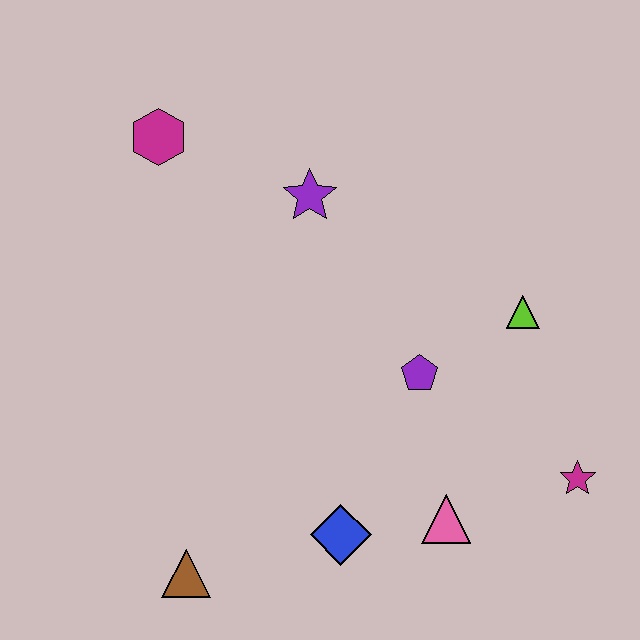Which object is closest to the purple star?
The magenta hexagon is closest to the purple star.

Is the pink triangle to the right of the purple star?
Yes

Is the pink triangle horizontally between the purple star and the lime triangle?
Yes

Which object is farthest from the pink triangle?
The magenta hexagon is farthest from the pink triangle.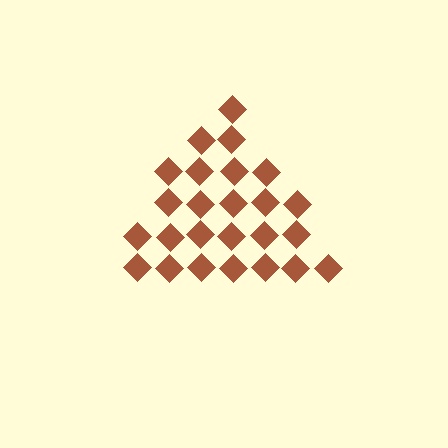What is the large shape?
The large shape is a triangle.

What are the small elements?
The small elements are diamonds.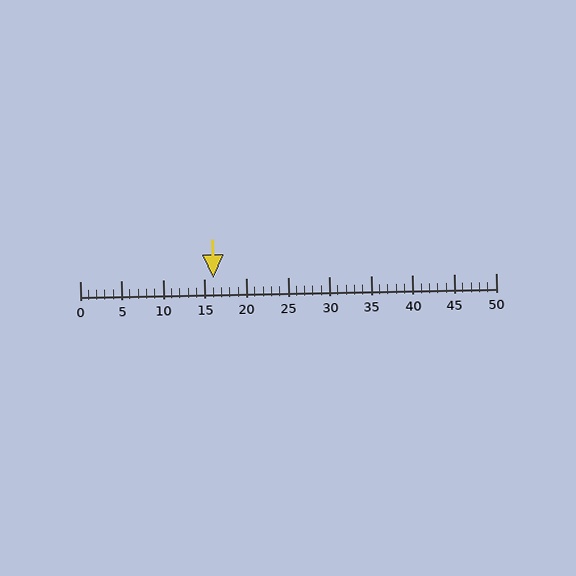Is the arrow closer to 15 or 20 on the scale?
The arrow is closer to 15.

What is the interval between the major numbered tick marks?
The major tick marks are spaced 5 units apart.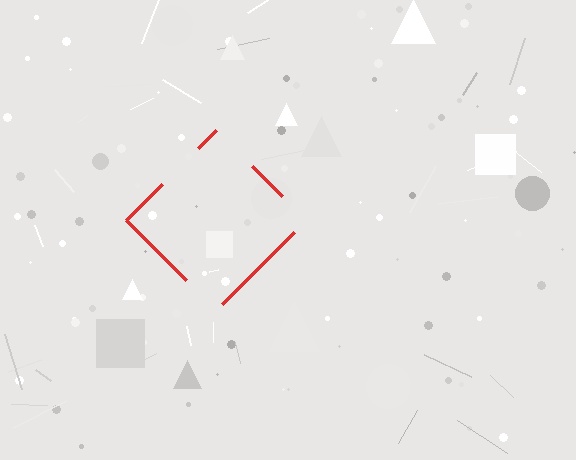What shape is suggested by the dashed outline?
The dashed outline suggests a diamond.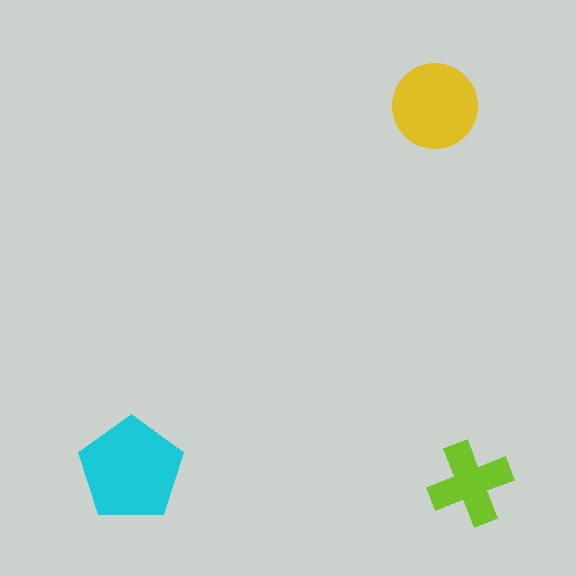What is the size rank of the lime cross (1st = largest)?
3rd.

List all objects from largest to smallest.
The cyan pentagon, the yellow circle, the lime cross.